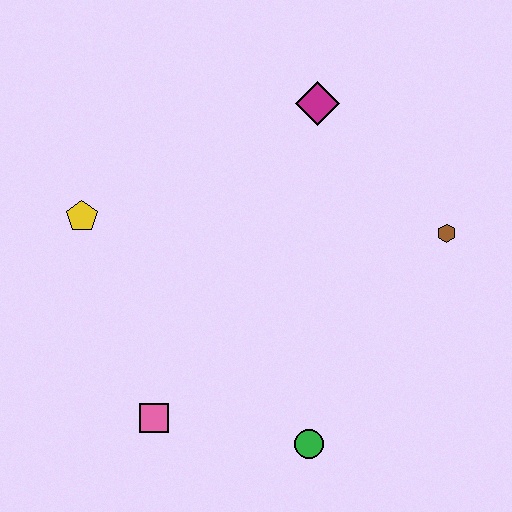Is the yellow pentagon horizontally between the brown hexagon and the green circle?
No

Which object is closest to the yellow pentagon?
The pink square is closest to the yellow pentagon.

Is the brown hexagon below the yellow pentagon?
Yes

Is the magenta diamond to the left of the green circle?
No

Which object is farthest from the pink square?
The magenta diamond is farthest from the pink square.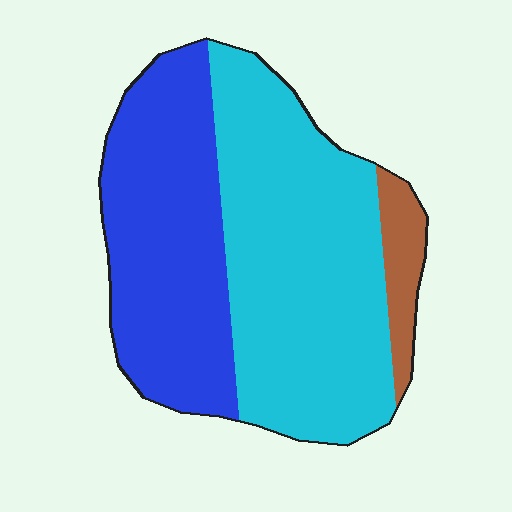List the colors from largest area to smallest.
From largest to smallest: cyan, blue, brown.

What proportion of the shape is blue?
Blue takes up between a quarter and a half of the shape.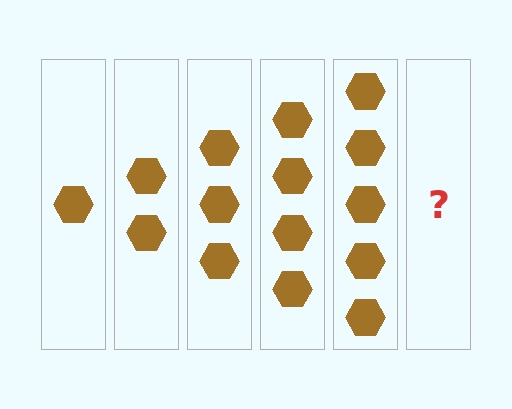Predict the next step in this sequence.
The next step is 6 hexagons.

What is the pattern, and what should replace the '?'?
The pattern is that each step adds one more hexagon. The '?' should be 6 hexagons.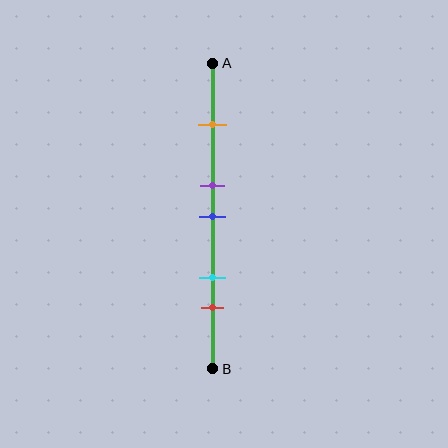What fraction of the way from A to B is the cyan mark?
The cyan mark is approximately 70% (0.7) of the way from A to B.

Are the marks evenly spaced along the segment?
No, the marks are not evenly spaced.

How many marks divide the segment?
There are 5 marks dividing the segment.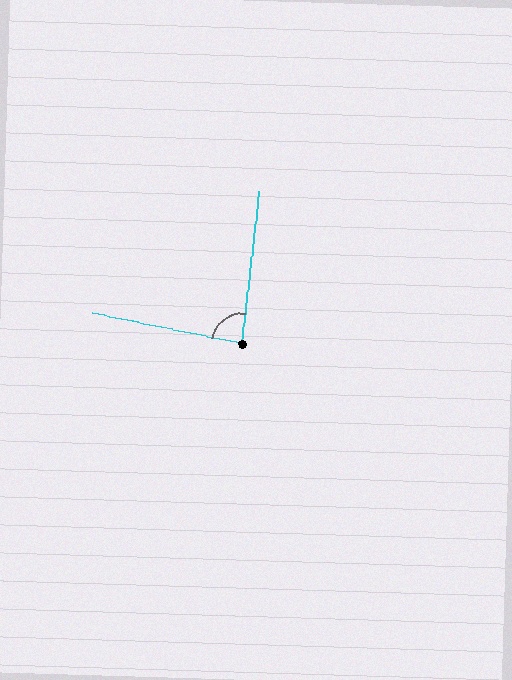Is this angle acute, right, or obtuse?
It is acute.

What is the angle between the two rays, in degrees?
Approximately 85 degrees.